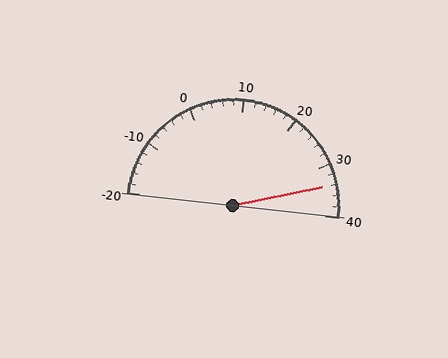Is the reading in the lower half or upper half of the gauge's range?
The reading is in the upper half of the range (-20 to 40).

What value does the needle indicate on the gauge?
The needle indicates approximately 34.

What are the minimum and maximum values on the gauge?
The gauge ranges from -20 to 40.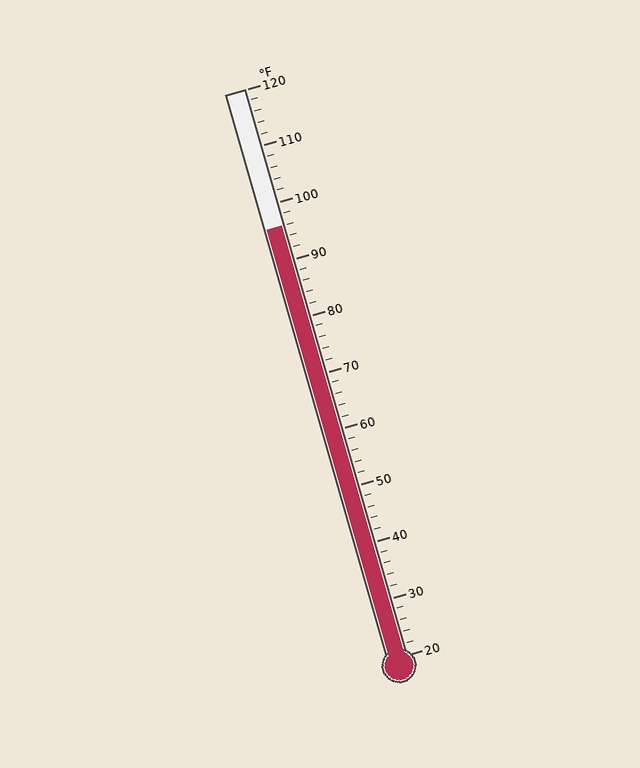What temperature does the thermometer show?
The thermometer shows approximately 96°F.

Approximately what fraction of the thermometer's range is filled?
The thermometer is filled to approximately 75% of its range.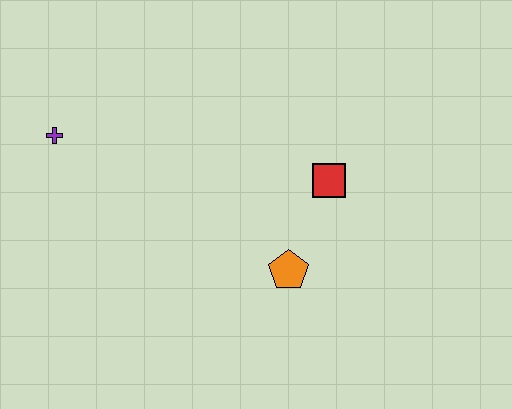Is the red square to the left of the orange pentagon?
No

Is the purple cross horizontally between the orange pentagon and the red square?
No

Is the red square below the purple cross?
Yes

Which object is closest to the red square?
The orange pentagon is closest to the red square.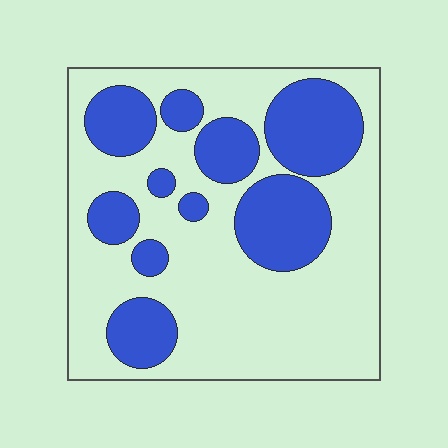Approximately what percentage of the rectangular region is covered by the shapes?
Approximately 35%.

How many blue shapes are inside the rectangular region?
10.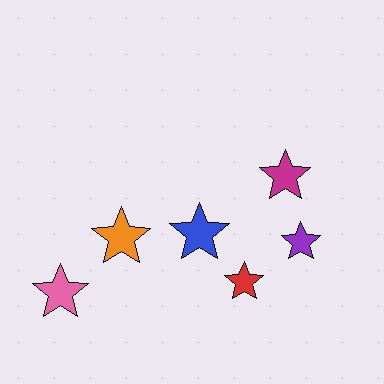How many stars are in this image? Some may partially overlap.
There are 6 stars.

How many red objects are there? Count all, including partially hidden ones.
There is 1 red object.